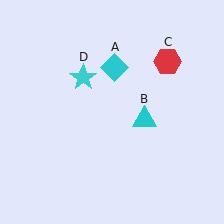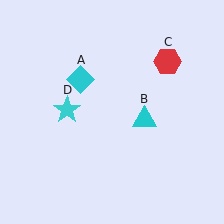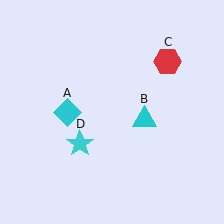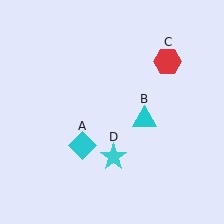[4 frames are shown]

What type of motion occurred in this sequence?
The cyan diamond (object A), cyan star (object D) rotated counterclockwise around the center of the scene.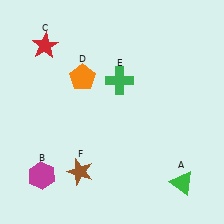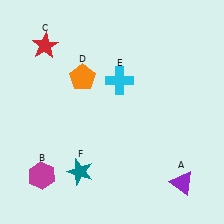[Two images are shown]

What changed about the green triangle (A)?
In Image 1, A is green. In Image 2, it changed to purple.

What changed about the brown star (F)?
In Image 1, F is brown. In Image 2, it changed to teal.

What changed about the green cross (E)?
In Image 1, E is green. In Image 2, it changed to cyan.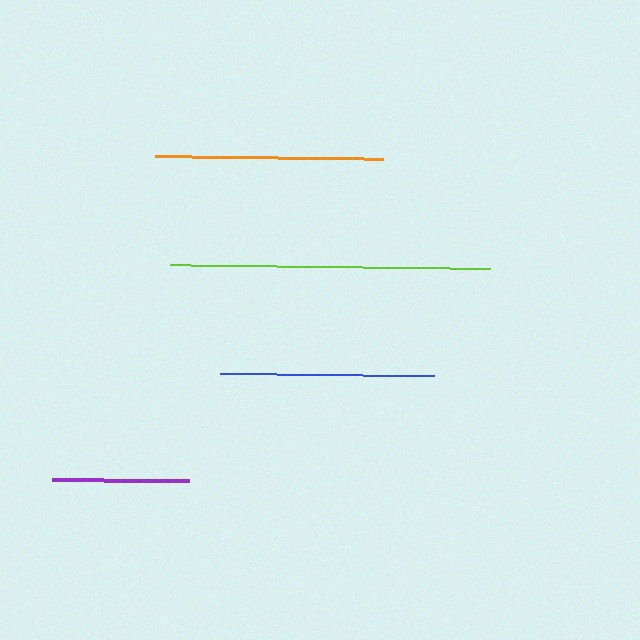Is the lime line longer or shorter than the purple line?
The lime line is longer than the purple line.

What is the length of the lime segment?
The lime segment is approximately 320 pixels long.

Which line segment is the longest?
The lime line is the longest at approximately 320 pixels.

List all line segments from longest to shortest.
From longest to shortest: lime, orange, blue, purple.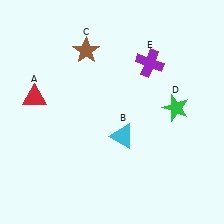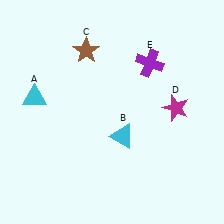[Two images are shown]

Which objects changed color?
A changed from red to cyan. D changed from green to magenta.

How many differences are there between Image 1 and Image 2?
There are 2 differences between the two images.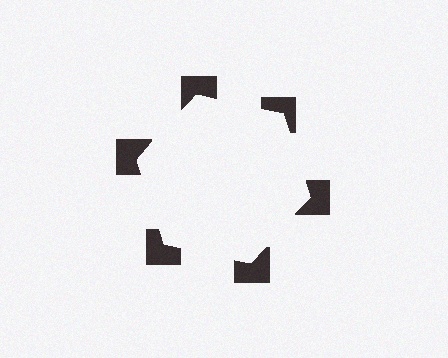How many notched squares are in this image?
There are 6 — one at each vertex of the illusory hexagon.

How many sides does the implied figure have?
6 sides.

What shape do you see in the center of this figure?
An illusory hexagon — its edges are inferred from the aligned wedge cuts in the notched squares, not physically drawn.